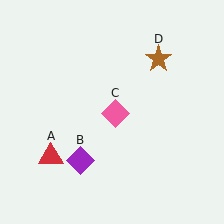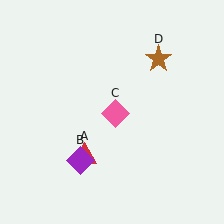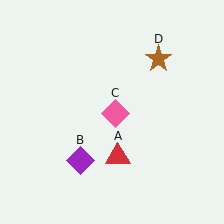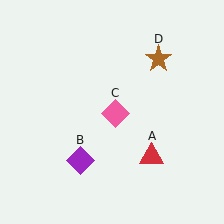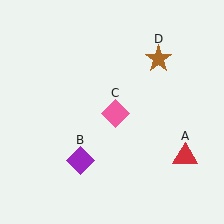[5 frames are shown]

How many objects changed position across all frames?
1 object changed position: red triangle (object A).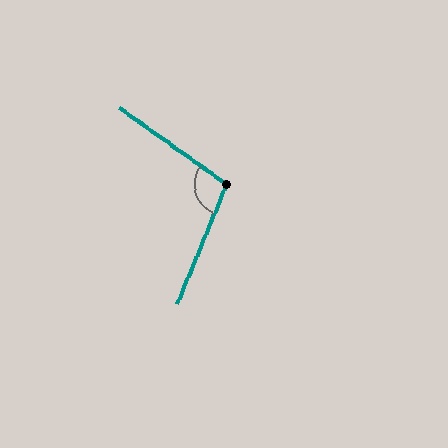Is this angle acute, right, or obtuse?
It is obtuse.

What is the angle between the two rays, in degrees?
Approximately 103 degrees.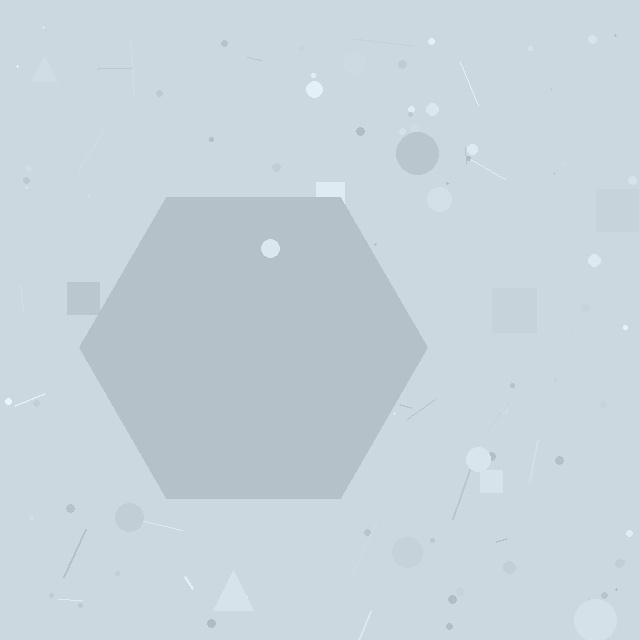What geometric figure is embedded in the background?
A hexagon is embedded in the background.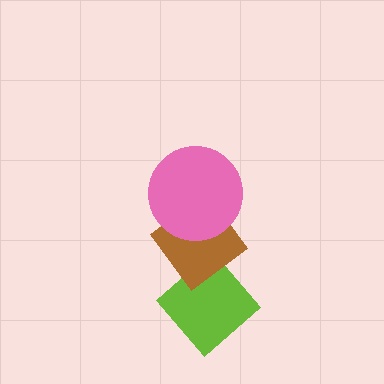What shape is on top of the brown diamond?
The pink circle is on top of the brown diamond.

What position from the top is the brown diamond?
The brown diamond is 2nd from the top.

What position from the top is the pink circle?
The pink circle is 1st from the top.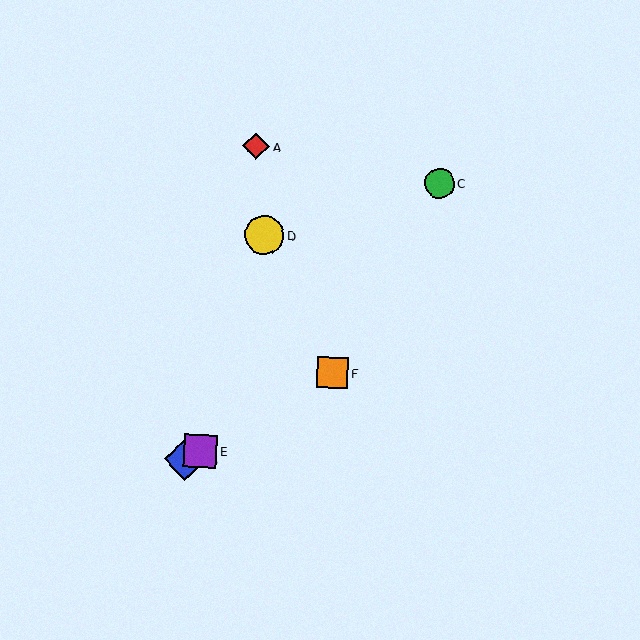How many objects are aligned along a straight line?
3 objects (B, E, F) are aligned along a straight line.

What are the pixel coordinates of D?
Object D is at (265, 235).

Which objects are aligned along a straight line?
Objects B, E, F are aligned along a straight line.